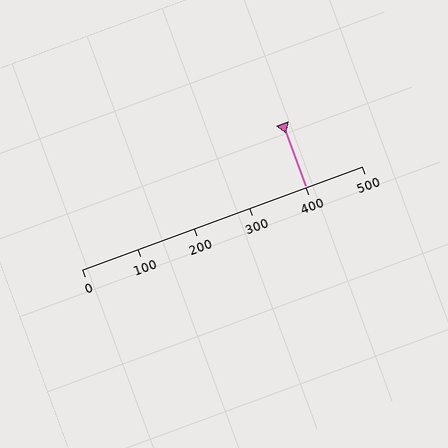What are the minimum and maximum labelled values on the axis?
The axis runs from 0 to 500.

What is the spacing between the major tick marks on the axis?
The major ticks are spaced 100 apart.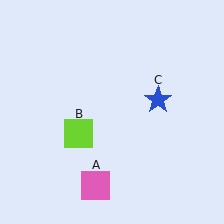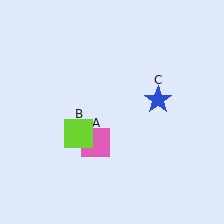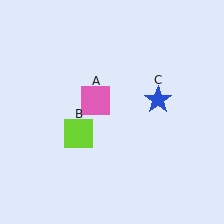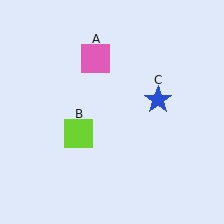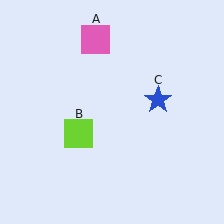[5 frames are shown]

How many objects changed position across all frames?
1 object changed position: pink square (object A).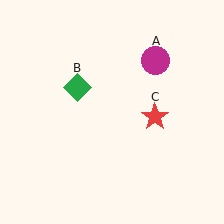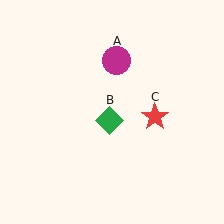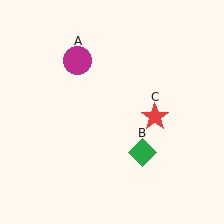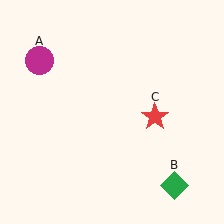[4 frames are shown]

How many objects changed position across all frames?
2 objects changed position: magenta circle (object A), green diamond (object B).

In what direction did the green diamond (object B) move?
The green diamond (object B) moved down and to the right.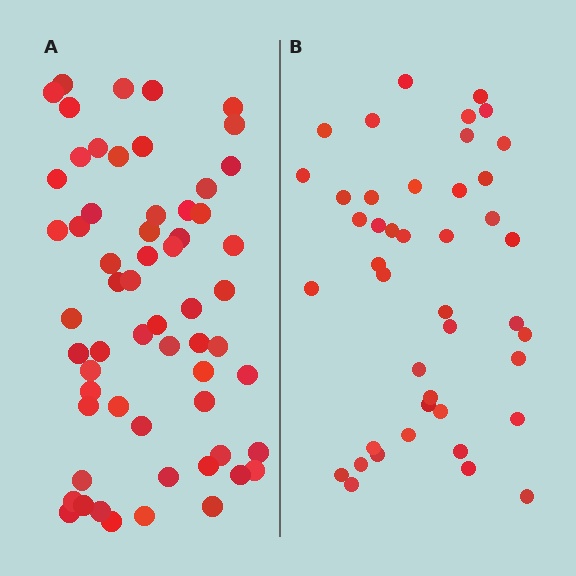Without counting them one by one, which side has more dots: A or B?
Region A (the left region) has more dots.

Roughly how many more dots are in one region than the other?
Region A has approximately 15 more dots than region B.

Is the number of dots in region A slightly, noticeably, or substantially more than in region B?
Region A has noticeably more, but not dramatically so. The ratio is roughly 1.4 to 1.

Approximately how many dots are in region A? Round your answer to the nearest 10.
About 60 dots.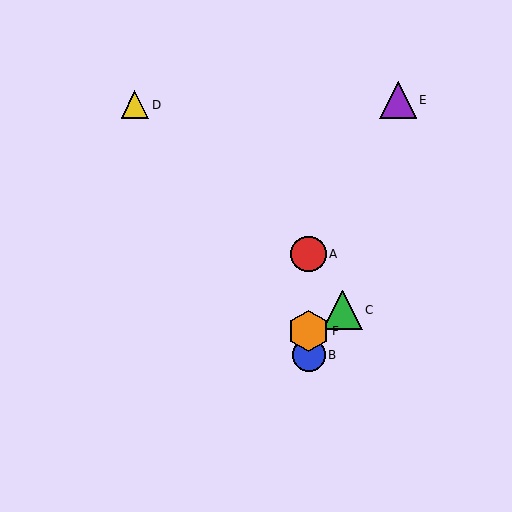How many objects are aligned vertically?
3 objects (A, B, F) are aligned vertically.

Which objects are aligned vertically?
Objects A, B, F are aligned vertically.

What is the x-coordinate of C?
Object C is at x≈343.